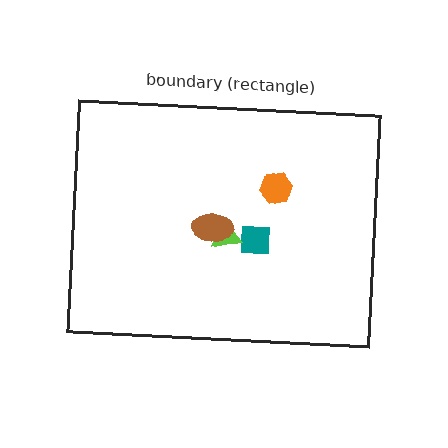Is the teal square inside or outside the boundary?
Inside.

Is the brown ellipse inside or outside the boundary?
Inside.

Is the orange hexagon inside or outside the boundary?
Inside.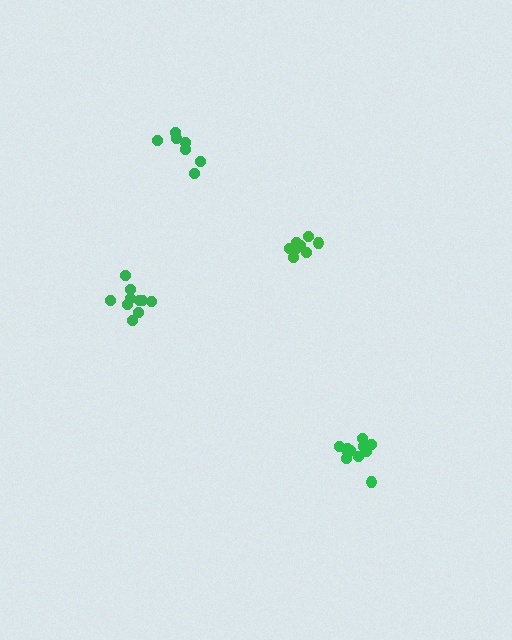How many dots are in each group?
Group 1: 10 dots, Group 2: 8 dots, Group 3: 11 dots, Group 4: 7 dots (36 total).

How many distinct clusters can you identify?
There are 4 distinct clusters.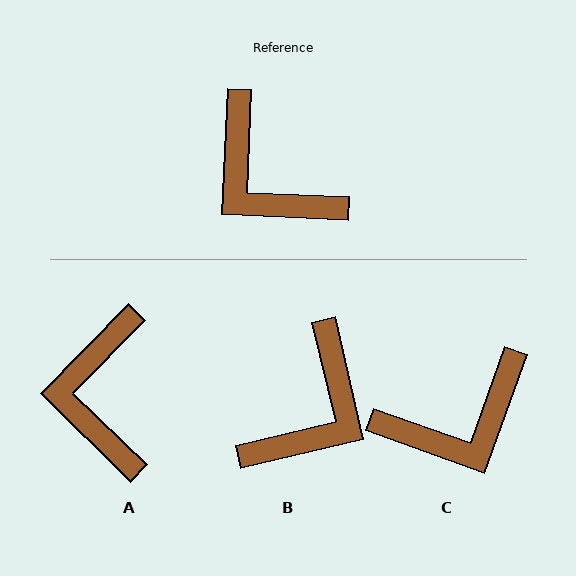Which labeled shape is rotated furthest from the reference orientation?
B, about 106 degrees away.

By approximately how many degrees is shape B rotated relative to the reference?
Approximately 106 degrees counter-clockwise.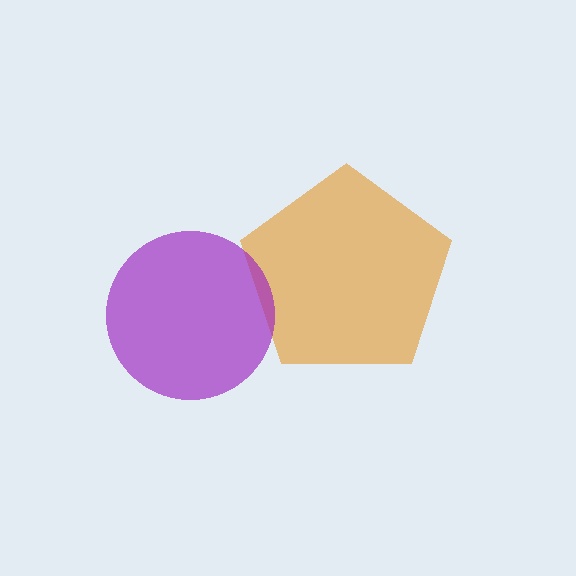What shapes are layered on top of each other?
The layered shapes are: an orange pentagon, a purple circle.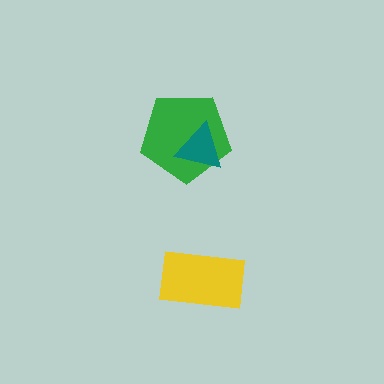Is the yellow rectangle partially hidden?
No, no other shape covers it.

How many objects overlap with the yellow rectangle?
0 objects overlap with the yellow rectangle.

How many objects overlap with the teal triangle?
1 object overlaps with the teal triangle.